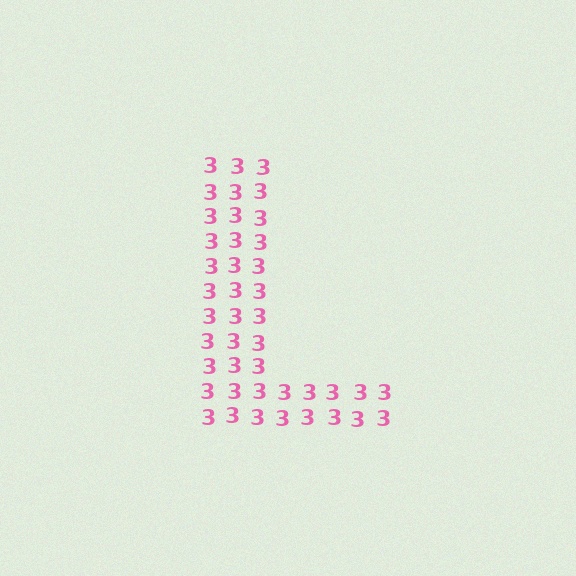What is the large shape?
The large shape is the letter L.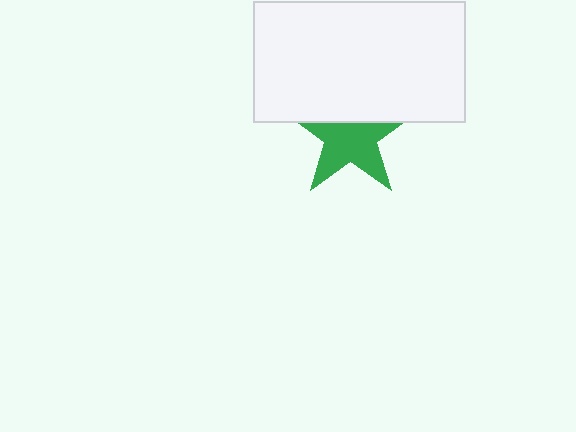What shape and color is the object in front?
The object in front is a white rectangle.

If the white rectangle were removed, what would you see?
You would see the complete green star.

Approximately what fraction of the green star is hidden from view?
Roughly 36% of the green star is hidden behind the white rectangle.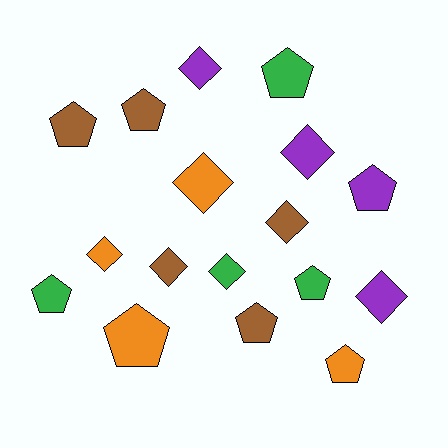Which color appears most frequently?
Brown, with 5 objects.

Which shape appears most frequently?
Pentagon, with 9 objects.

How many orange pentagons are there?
There are 2 orange pentagons.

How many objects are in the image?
There are 17 objects.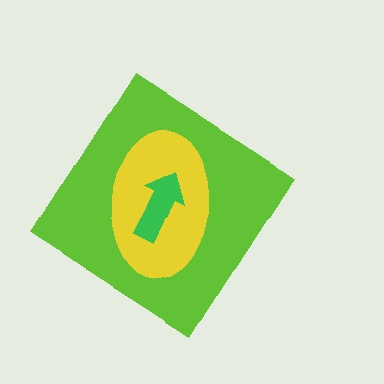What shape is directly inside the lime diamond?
The yellow ellipse.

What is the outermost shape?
The lime diamond.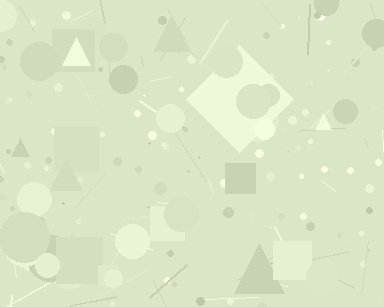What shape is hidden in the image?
A diamond is hidden in the image.